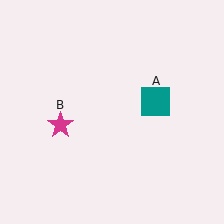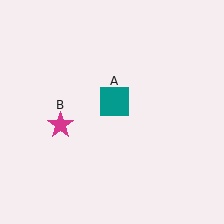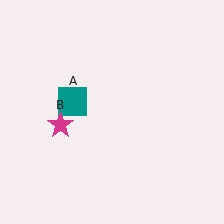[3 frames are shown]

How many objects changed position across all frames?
1 object changed position: teal square (object A).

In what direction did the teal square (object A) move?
The teal square (object A) moved left.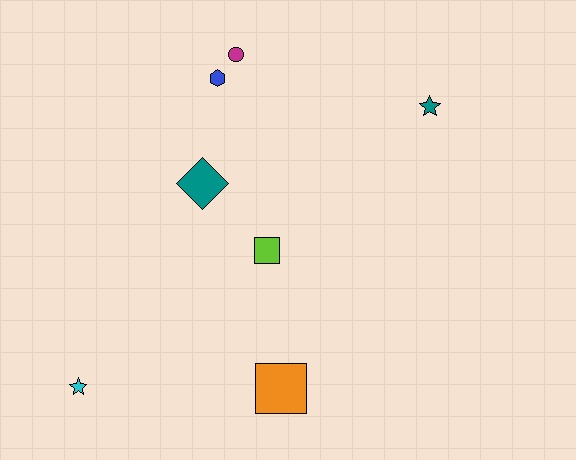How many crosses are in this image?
There are no crosses.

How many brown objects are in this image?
There are no brown objects.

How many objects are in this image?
There are 7 objects.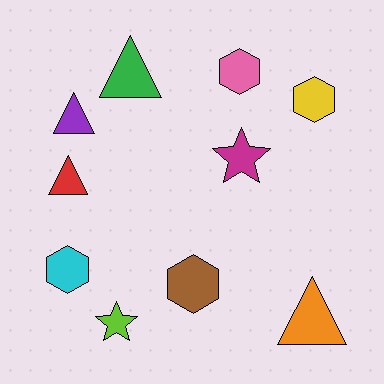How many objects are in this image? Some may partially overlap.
There are 10 objects.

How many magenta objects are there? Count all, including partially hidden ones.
There is 1 magenta object.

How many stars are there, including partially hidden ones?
There are 2 stars.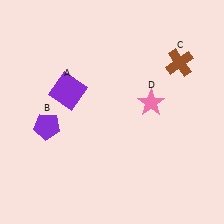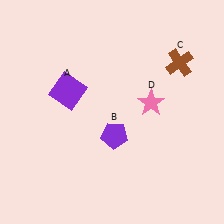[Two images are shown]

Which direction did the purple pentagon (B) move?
The purple pentagon (B) moved right.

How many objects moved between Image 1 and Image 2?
1 object moved between the two images.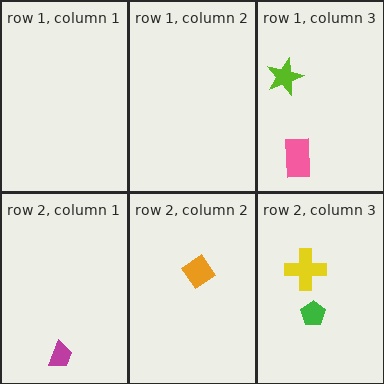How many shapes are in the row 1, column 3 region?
2.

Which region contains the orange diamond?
The row 2, column 2 region.